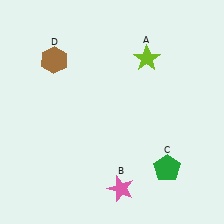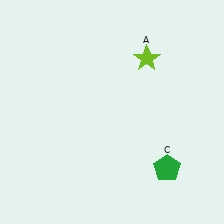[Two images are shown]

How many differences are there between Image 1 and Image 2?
There are 2 differences between the two images.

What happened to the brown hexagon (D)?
The brown hexagon (D) was removed in Image 2. It was in the top-left area of Image 1.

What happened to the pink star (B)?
The pink star (B) was removed in Image 2. It was in the bottom-right area of Image 1.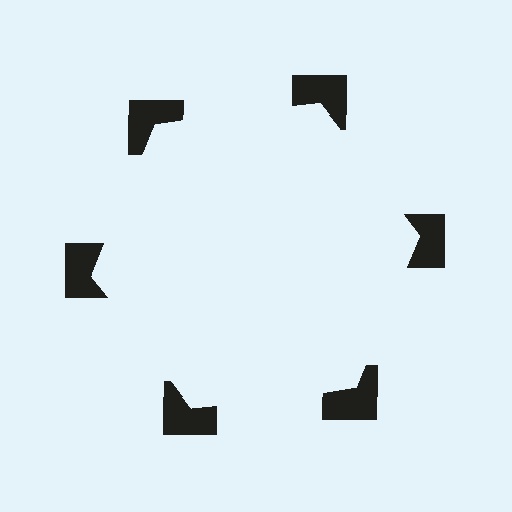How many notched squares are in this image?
There are 6 — one at each vertex of the illusory hexagon.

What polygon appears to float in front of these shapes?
An illusory hexagon — its edges are inferred from the aligned wedge cuts in the notched squares, not physically drawn.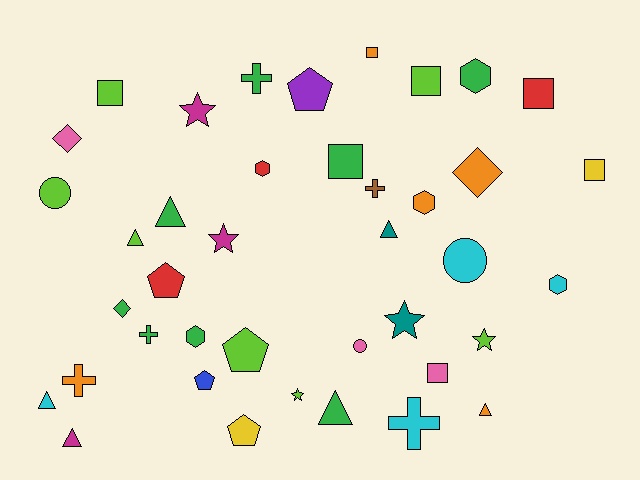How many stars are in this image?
There are 5 stars.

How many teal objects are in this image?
There are 2 teal objects.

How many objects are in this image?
There are 40 objects.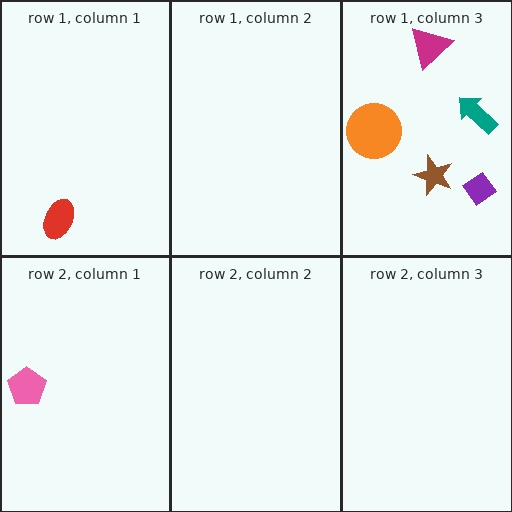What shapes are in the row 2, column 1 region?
The pink pentagon.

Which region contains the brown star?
The row 1, column 3 region.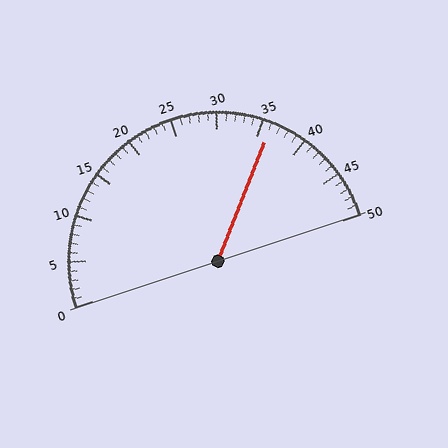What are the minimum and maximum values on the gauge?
The gauge ranges from 0 to 50.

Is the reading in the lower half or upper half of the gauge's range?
The reading is in the upper half of the range (0 to 50).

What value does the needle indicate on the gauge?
The needle indicates approximately 36.